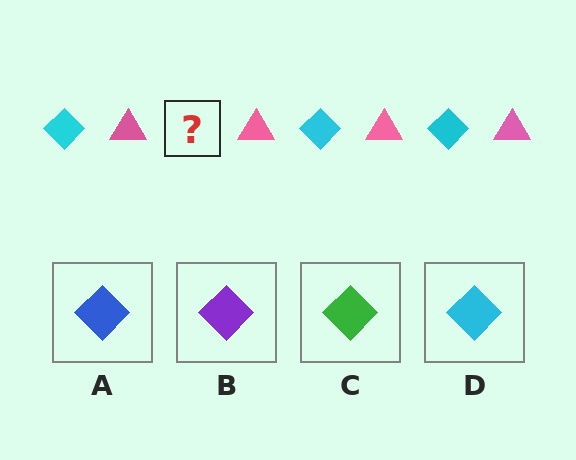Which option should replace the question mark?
Option D.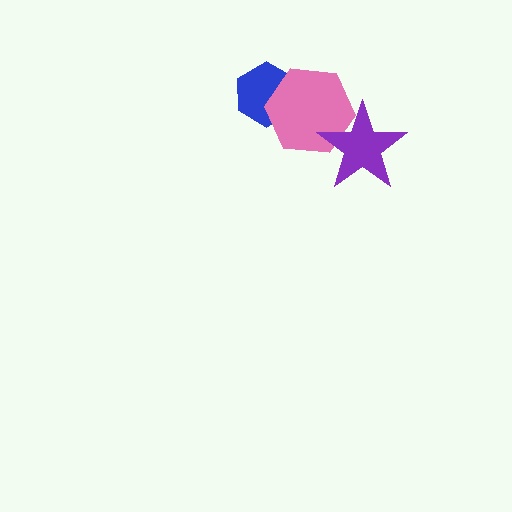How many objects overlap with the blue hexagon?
1 object overlaps with the blue hexagon.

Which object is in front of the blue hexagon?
The pink hexagon is in front of the blue hexagon.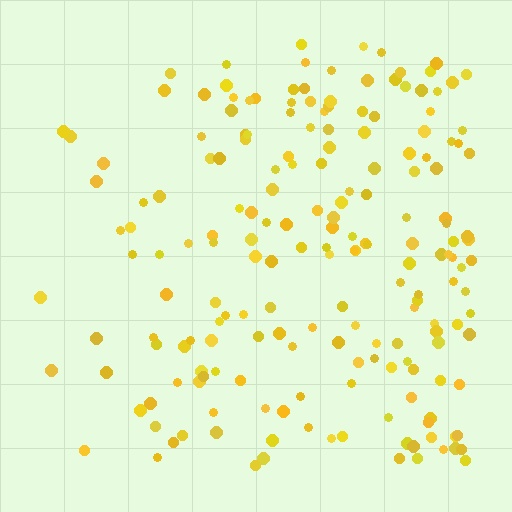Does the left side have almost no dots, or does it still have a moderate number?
Still a moderate number, just noticeably fewer than the right.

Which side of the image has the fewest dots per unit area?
The left.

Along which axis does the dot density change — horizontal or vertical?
Horizontal.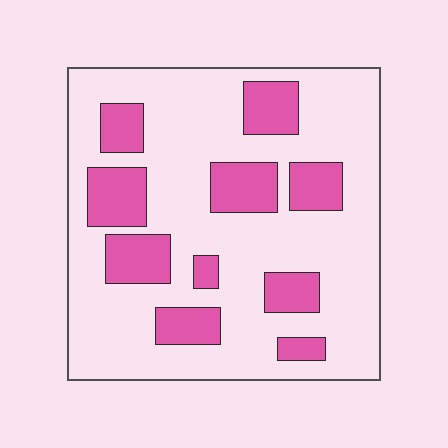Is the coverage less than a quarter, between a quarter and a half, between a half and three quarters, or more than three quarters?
Between a quarter and a half.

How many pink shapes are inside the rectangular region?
10.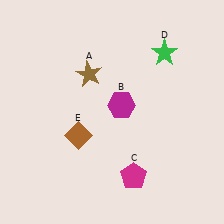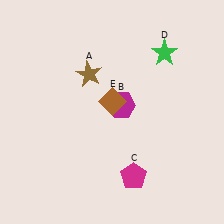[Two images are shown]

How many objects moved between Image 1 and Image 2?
1 object moved between the two images.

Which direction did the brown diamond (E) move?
The brown diamond (E) moved right.